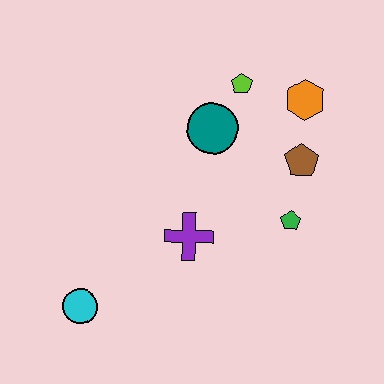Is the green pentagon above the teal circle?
No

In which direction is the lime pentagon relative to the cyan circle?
The lime pentagon is above the cyan circle.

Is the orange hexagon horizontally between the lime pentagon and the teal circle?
No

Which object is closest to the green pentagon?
The brown pentagon is closest to the green pentagon.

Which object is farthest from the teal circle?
The cyan circle is farthest from the teal circle.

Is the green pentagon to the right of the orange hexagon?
No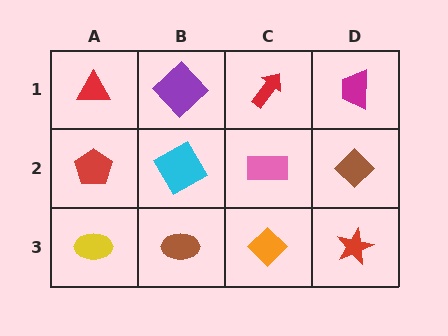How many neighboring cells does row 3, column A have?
2.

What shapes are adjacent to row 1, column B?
A cyan square (row 2, column B), a red triangle (row 1, column A), a red arrow (row 1, column C).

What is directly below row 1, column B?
A cyan square.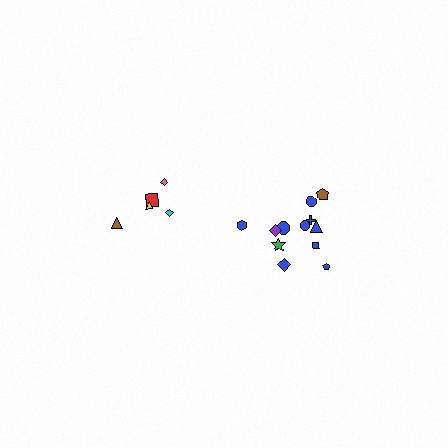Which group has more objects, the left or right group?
The right group.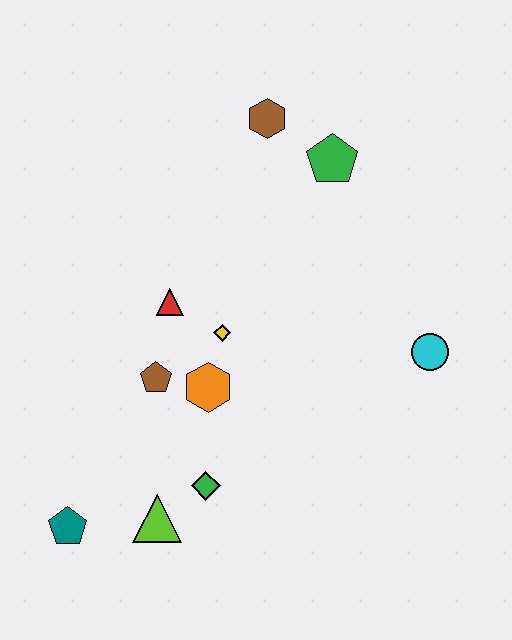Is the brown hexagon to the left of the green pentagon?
Yes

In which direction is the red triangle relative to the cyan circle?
The red triangle is to the left of the cyan circle.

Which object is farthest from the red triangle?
The cyan circle is farthest from the red triangle.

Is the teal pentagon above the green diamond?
No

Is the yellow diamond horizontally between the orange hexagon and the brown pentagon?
No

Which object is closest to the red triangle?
The yellow diamond is closest to the red triangle.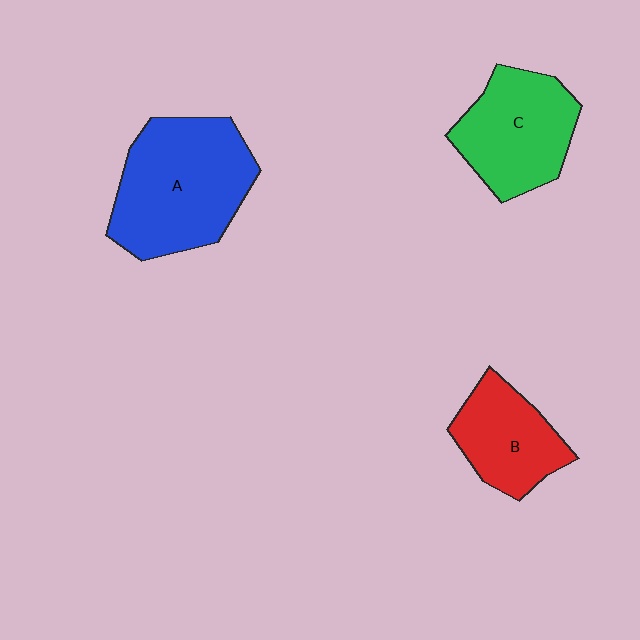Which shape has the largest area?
Shape A (blue).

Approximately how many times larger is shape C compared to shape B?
Approximately 1.3 times.